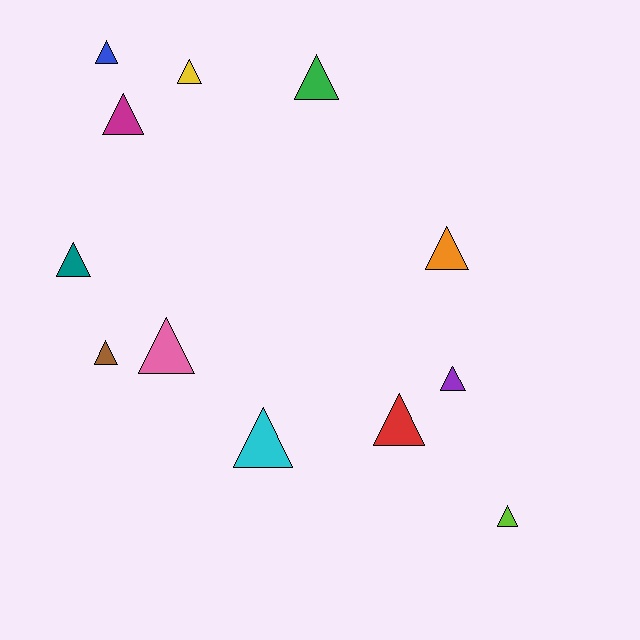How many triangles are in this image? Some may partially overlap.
There are 12 triangles.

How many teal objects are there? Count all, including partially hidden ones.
There is 1 teal object.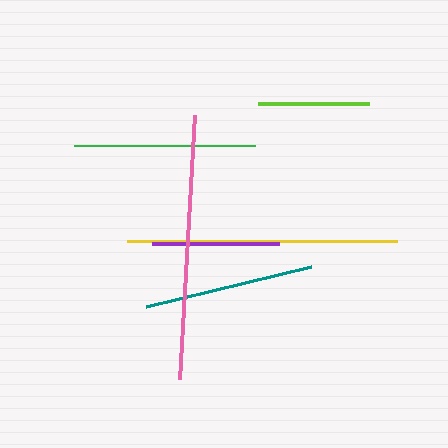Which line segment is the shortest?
The lime line is the shortest at approximately 111 pixels.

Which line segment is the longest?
The yellow line is the longest at approximately 270 pixels.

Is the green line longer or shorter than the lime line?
The green line is longer than the lime line.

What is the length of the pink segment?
The pink segment is approximately 264 pixels long.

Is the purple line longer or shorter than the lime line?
The purple line is longer than the lime line.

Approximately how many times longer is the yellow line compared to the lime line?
The yellow line is approximately 2.4 times the length of the lime line.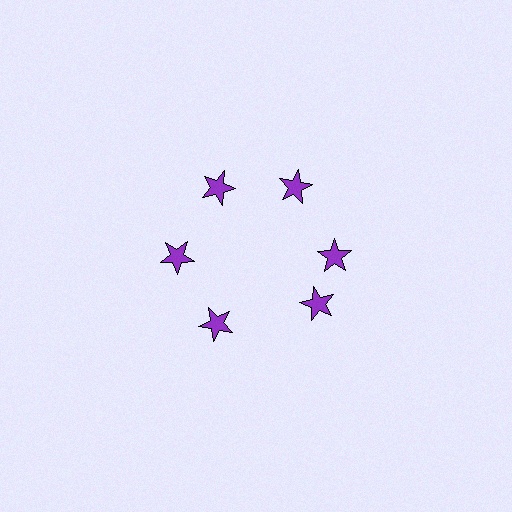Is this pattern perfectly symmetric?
No. The 6 purple stars are arranged in a ring, but one element near the 5 o'clock position is rotated out of alignment along the ring, breaking the 6-fold rotational symmetry.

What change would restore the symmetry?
The symmetry would be restored by rotating it back into even spacing with its neighbors so that all 6 stars sit at equal angles and equal distance from the center.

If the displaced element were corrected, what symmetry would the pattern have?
It would have 6-fold rotational symmetry — the pattern would map onto itself every 60 degrees.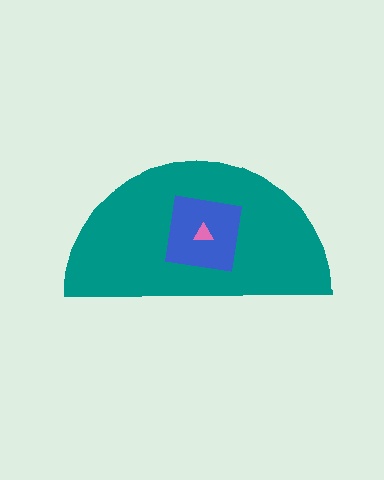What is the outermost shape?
The teal semicircle.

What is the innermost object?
The pink triangle.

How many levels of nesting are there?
3.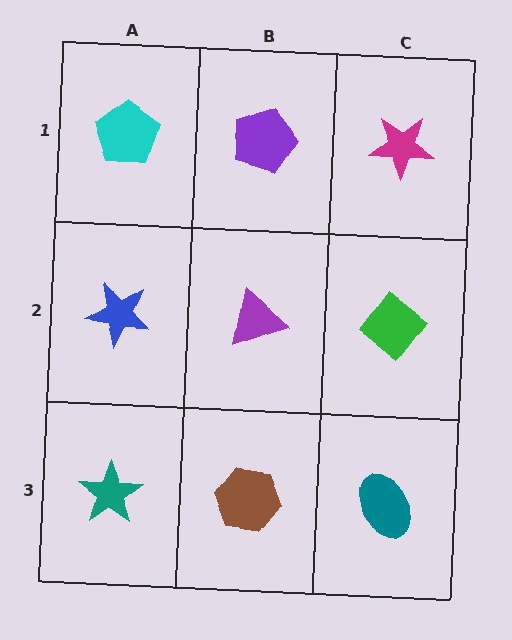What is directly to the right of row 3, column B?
A teal ellipse.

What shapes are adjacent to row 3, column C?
A green diamond (row 2, column C), a brown hexagon (row 3, column B).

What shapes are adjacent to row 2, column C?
A magenta star (row 1, column C), a teal ellipse (row 3, column C), a purple triangle (row 2, column B).